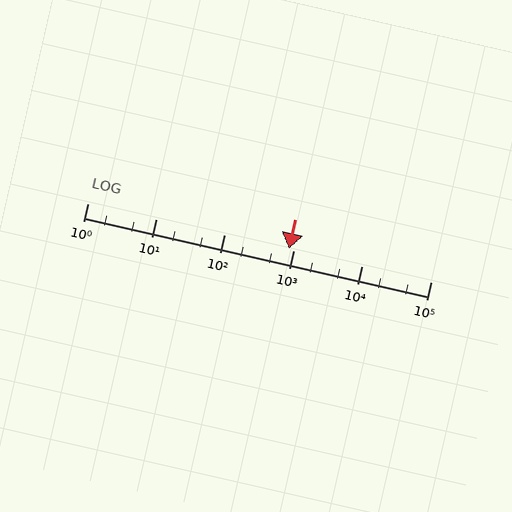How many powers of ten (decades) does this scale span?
The scale spans 5 decades, from 1 to 100000.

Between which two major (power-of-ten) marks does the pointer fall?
The pointer is between 100 and 1000.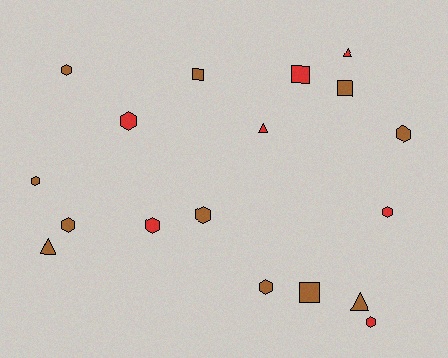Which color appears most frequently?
Brown, with 11 objects.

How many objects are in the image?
There are 18 objects.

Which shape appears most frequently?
Hexagon, with 10 objects.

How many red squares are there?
There is 1 red square.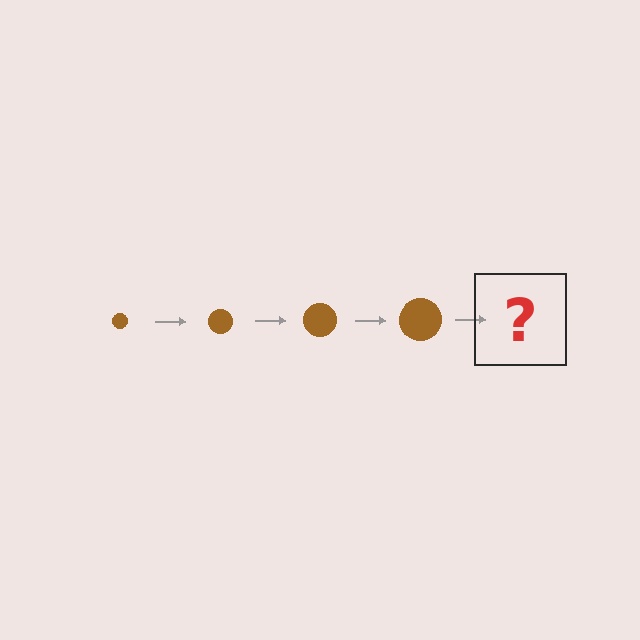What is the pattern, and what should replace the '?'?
The pattern is that the circle gets progressively larger each step. The '?' should be a brown circle, larger than the previous one.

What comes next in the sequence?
The next element should be a brown circle, larger than the previous one.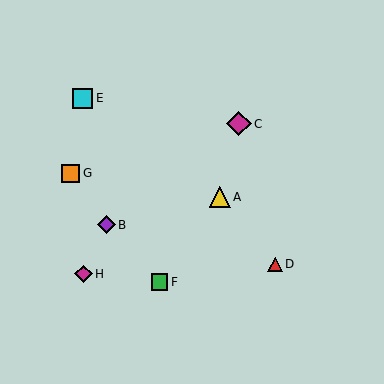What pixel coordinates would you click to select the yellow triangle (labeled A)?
Click at (220, 197) to select the yellow triangle A.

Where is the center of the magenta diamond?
The center of the magenta diamond is at (84, 274).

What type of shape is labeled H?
Shape H is a magenta diamond.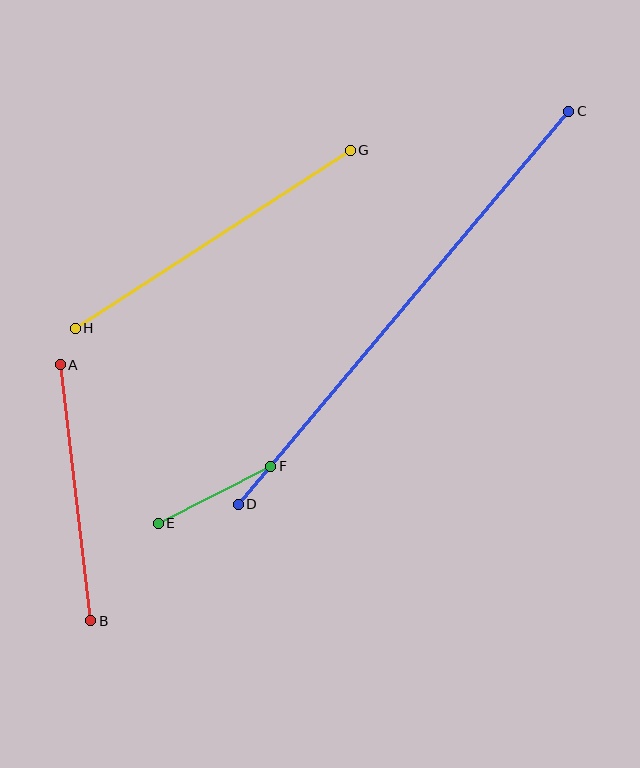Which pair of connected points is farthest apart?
Points C and D are farthest apart.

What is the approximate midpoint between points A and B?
The midpoint is at approximately (76, 493) pixels.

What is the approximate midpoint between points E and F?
The midpoint is at approximately (215, 495) pixels.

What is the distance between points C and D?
The distance is approximately 513 pixels.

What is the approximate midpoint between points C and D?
The midpoint is at approximately (403, 308) pixels.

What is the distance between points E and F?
The distance is approximately 126 pixels.